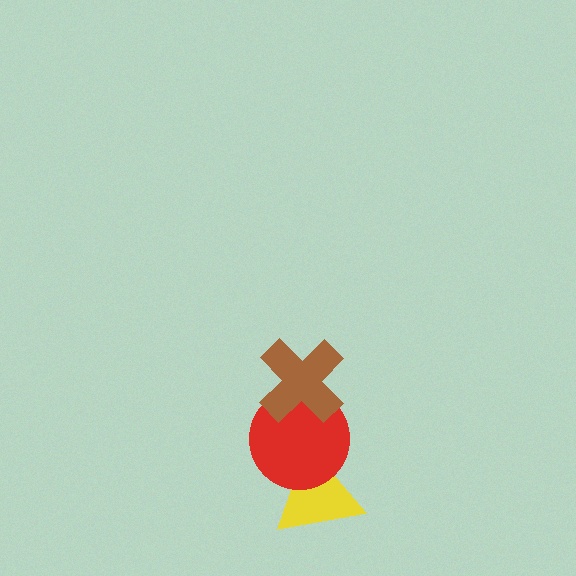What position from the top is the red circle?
The red circle is 2nd from the top.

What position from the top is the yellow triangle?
The yellow triangle is 3rd from the top.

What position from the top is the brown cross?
The brown cross is 1st from the top.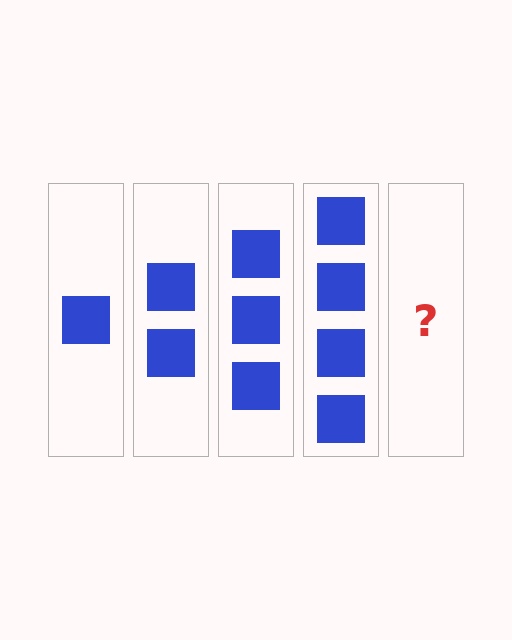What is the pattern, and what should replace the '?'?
The pattern is that each step adds one more square. The '?' should be 5 squares.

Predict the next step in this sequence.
The next step is 5 squares.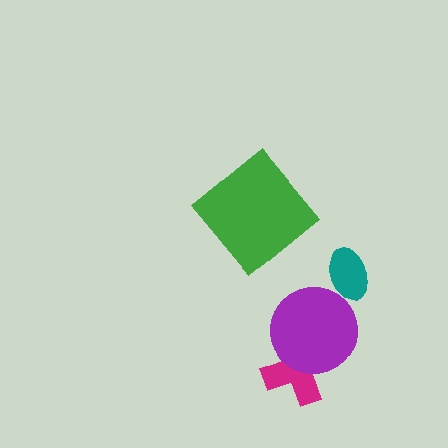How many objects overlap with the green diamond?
0 objects overlap with the green diamond.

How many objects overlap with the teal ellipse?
0 objects overlap with the teal ellipse.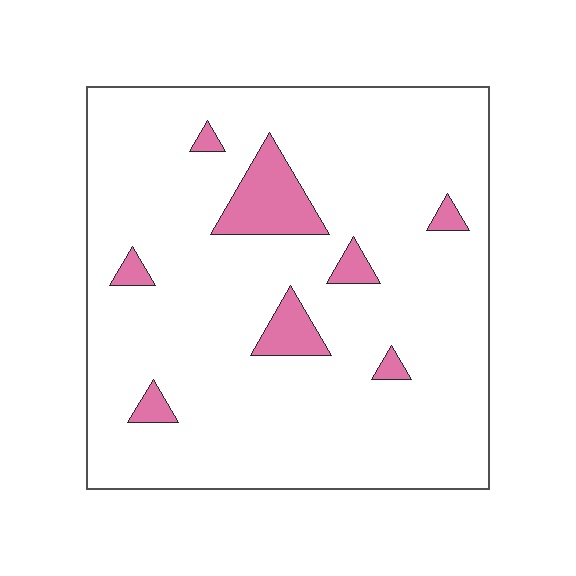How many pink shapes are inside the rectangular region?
8.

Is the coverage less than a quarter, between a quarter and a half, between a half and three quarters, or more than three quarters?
Less than a quarter.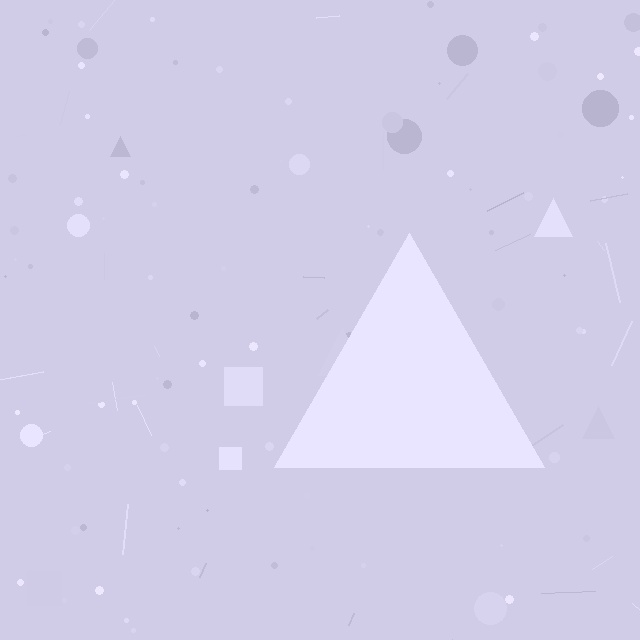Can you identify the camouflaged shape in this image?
The camouflaged shape is a triangle.